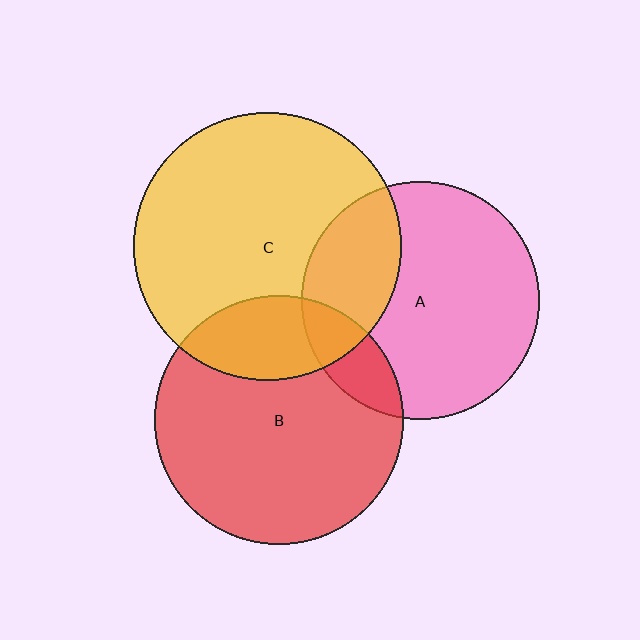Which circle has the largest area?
Circle C (yellow).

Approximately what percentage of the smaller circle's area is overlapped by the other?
Approximately 15%.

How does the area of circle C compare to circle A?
Approximately 1.3 times.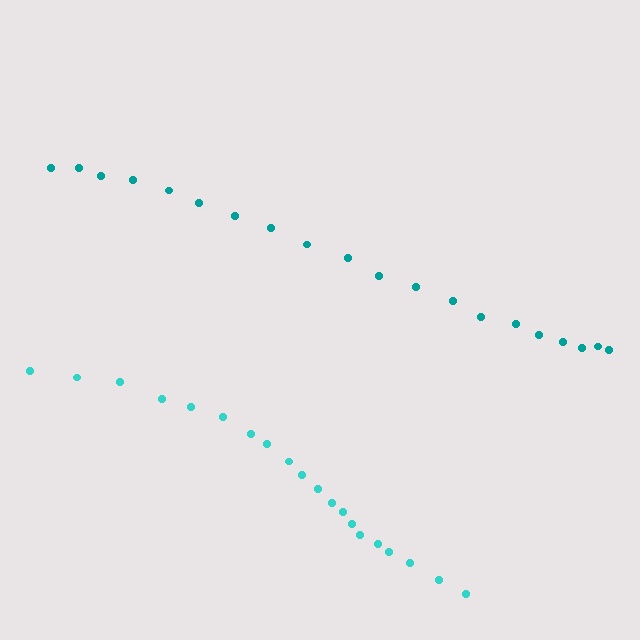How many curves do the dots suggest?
There are 2 distinct paths.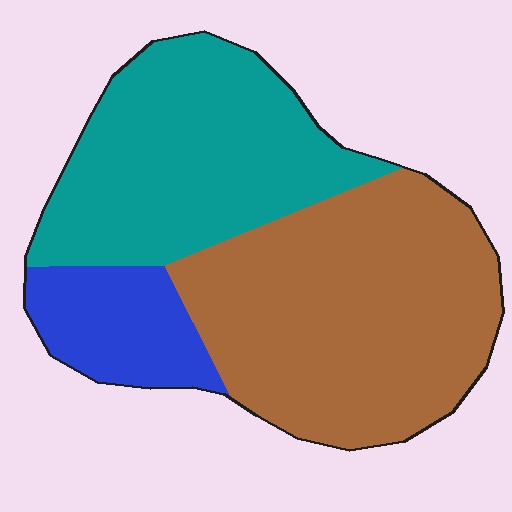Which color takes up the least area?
Blue, at roughly 15%.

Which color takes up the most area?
Brown, at roughly 50%.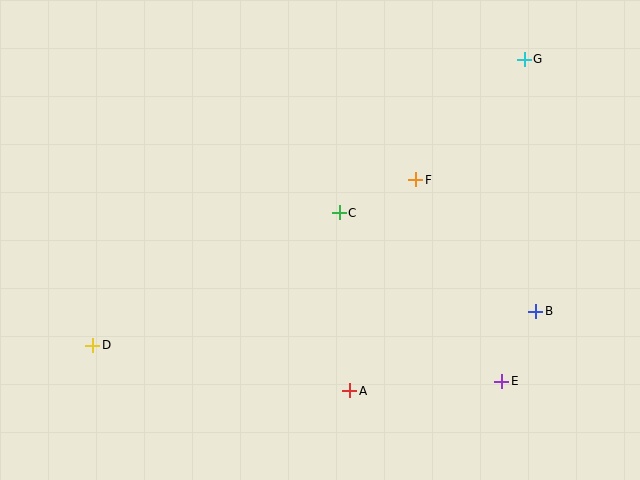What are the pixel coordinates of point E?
Point E is at (502, 381).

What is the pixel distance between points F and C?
The distance between F and C is 83 pixels.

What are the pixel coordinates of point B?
Point B is at (536, 311).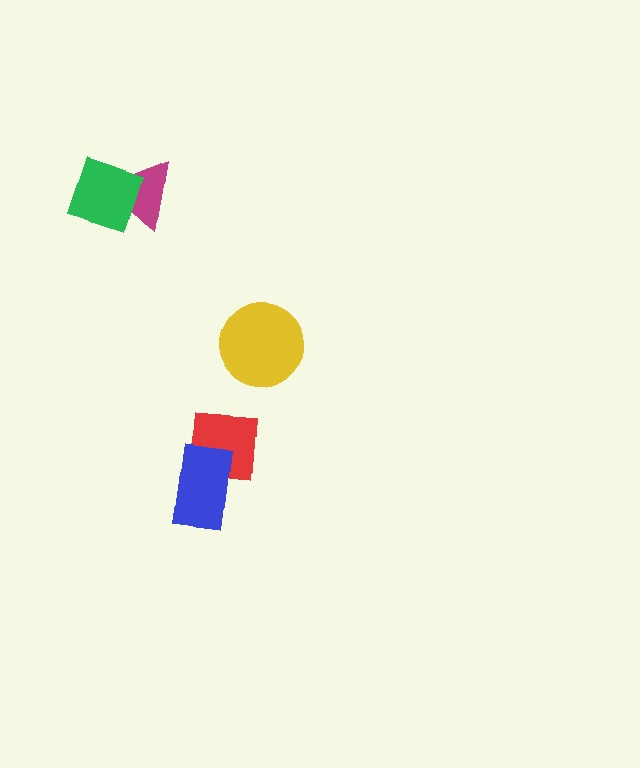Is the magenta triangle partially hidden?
Yes, it is partially covered by another shape.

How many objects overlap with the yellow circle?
0 objects overlap with the yellow circle.